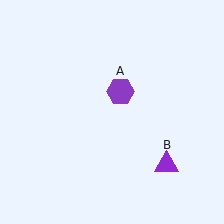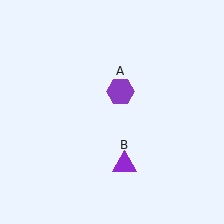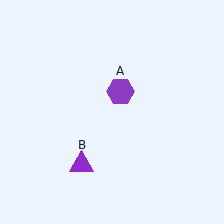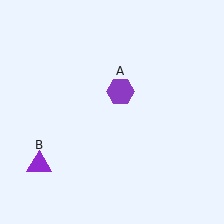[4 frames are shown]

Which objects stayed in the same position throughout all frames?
Purple hexagon (object A) remained stationary.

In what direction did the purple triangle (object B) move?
The purple triangle (object B) moved left.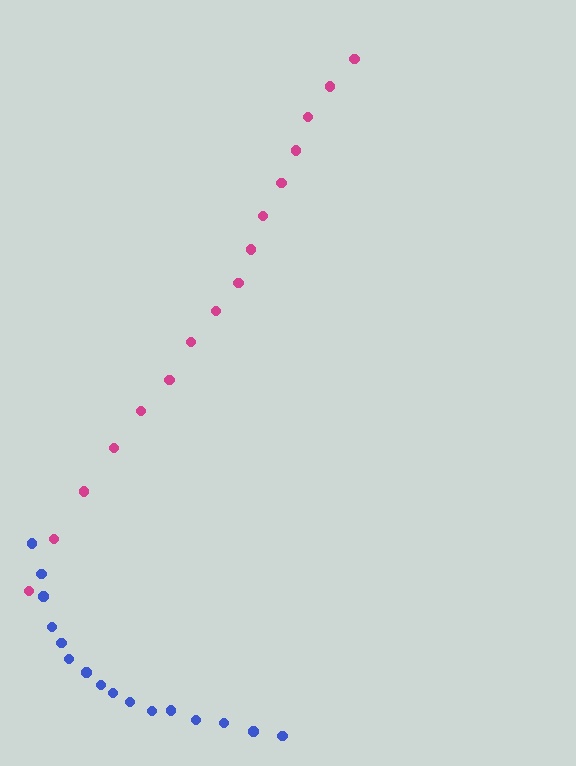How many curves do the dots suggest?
There are 2 distinct paths.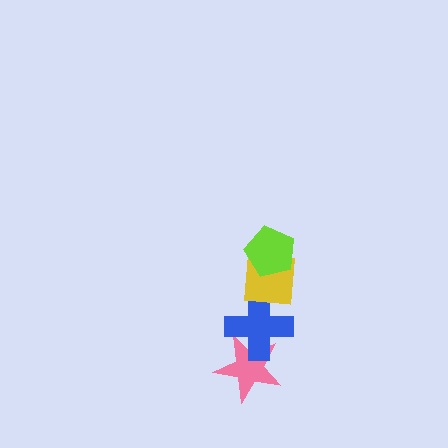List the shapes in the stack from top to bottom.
From top to bottom: the lime pentagon, the yellow square, the blue cross, the pink star.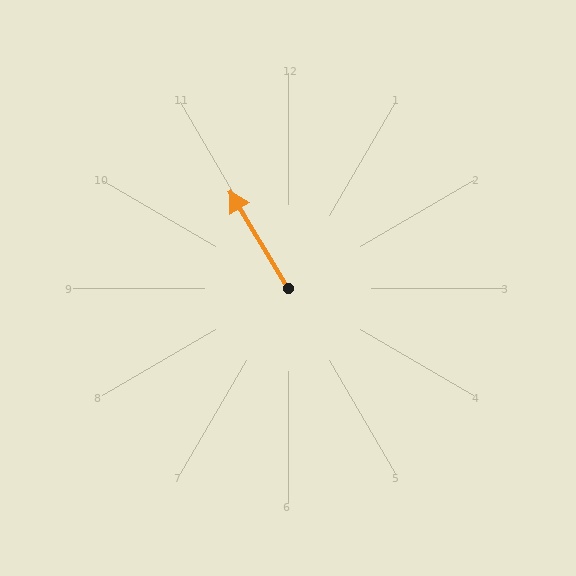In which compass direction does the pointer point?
Northwest.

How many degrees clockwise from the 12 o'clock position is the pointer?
Approximately 329 degrees.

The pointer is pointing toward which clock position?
Roughly 11 o'clock.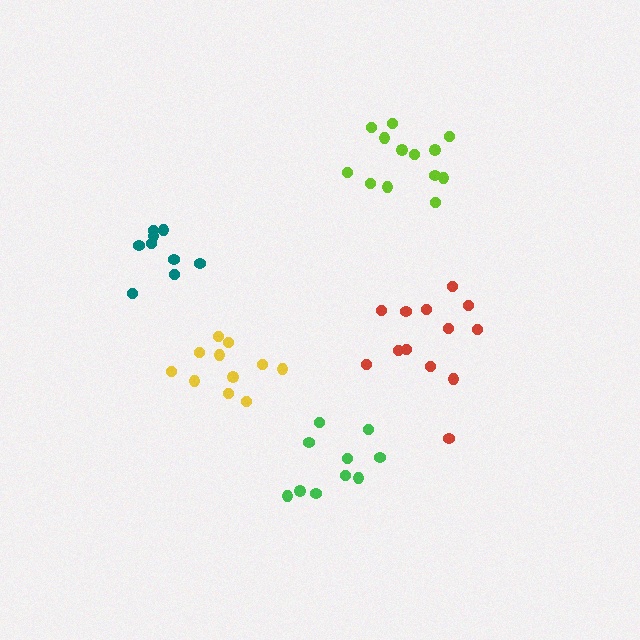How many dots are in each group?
Group 1: 13 dots, Group 2: 11 dots, Group 3: 13 dots, Group 4: 10 dots, Group 5: 9 dots (56 total).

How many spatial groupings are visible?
There are 5 spatial groupings.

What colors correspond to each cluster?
The clusters are colored: lime, yellow, red, green, teal.